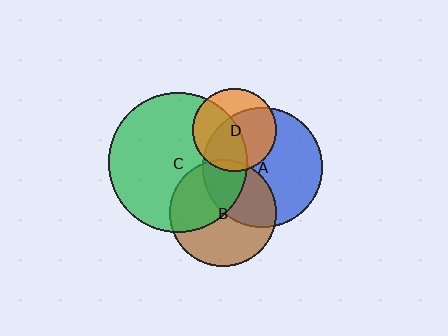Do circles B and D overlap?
Yes.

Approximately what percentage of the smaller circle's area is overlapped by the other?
Approximately 5%.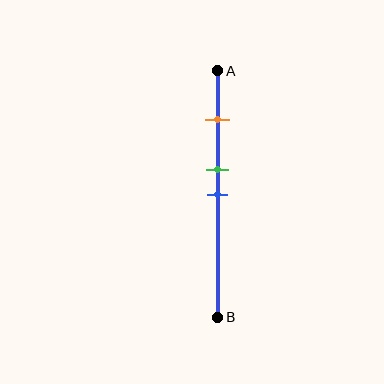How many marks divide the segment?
There are 3 marks dividing the segment.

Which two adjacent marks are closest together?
The green and blue marks are the closest adjacent pair.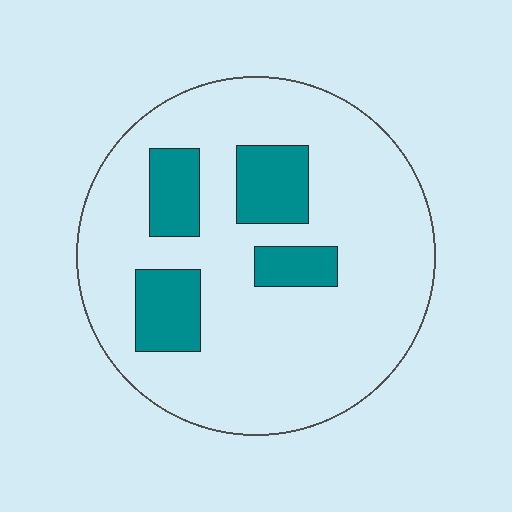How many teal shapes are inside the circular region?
4.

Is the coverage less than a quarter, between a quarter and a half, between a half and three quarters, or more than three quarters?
Less than a quarter.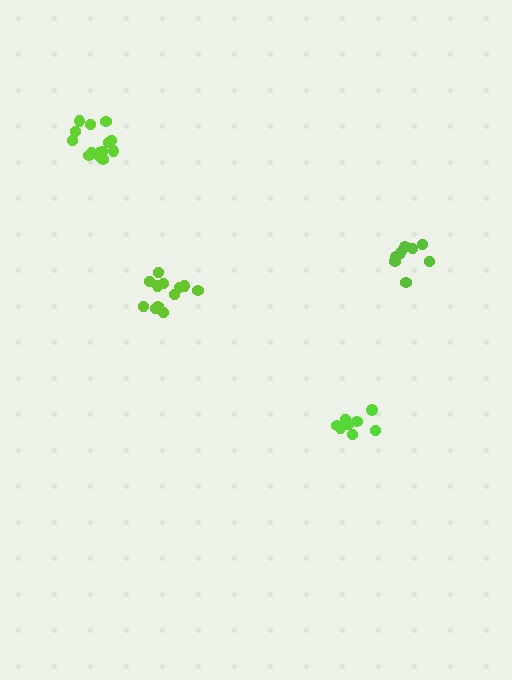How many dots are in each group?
Group 1: 8 dots, Group 2: 12 dots, Group 3: 14 dots, Group 4: 8 dots (42 total).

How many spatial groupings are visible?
There are 4 spatial groupings.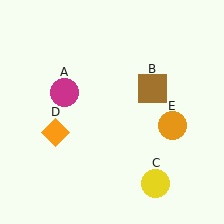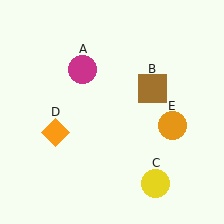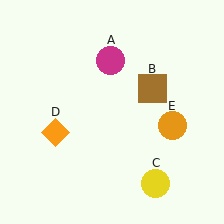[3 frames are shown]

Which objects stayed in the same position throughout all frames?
Brown square (object B) and yellow circle (object C) and orange diamond (object D) and orange circle (object E) remained stationary.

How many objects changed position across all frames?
1 object changed position: magenta circle (object A).